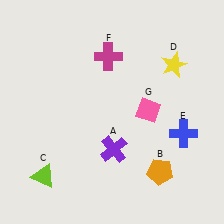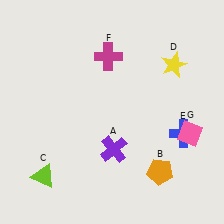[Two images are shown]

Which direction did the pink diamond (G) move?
The pink diamond (G) moved right.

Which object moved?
The pink diamond (G) moved right.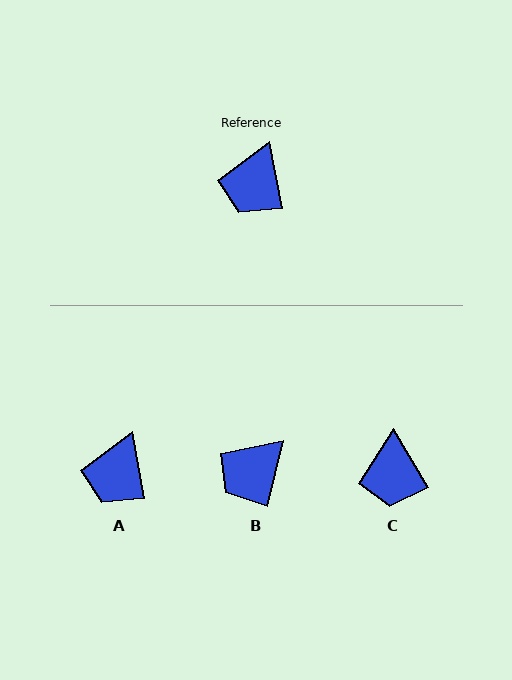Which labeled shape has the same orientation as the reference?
A.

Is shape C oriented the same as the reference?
No, it is off by about 20 degrees.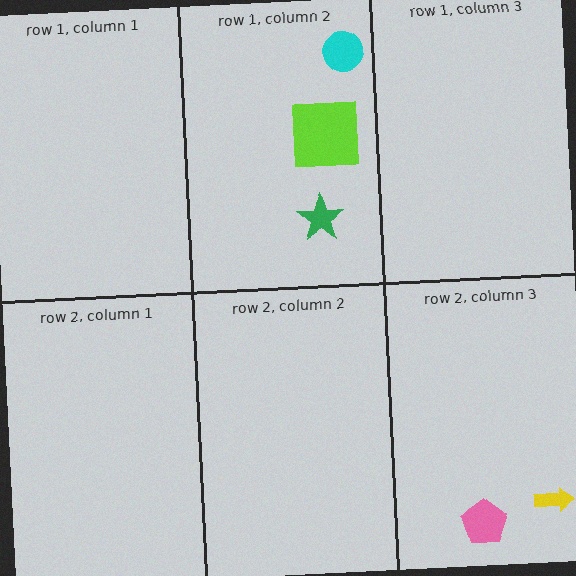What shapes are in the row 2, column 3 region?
The yellow arrow, the pink pentagon.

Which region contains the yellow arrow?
The row 2, column 3 region.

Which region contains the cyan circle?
The row 1, column 2 region.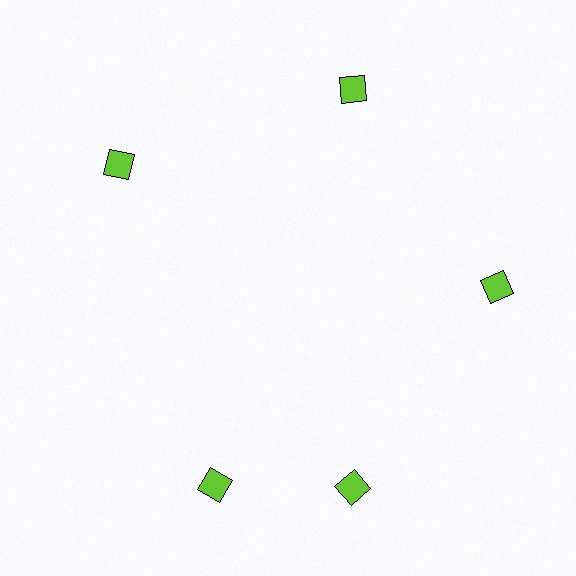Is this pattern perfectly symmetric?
No. The 5 lime diamonds are arranged in a ring, but one element near the 8 o'clock position is rotated out of alignment along the ring, breaking the 5-fold rotational symmetry.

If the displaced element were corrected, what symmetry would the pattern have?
It would have 5-fold rotational symmetry — the pattern would map onto itself every 72 degrees.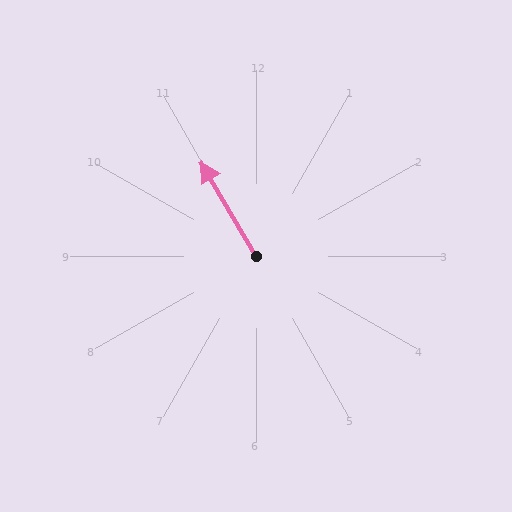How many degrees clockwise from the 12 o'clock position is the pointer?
Approximately 330 degrees.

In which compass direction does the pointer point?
Northwest.